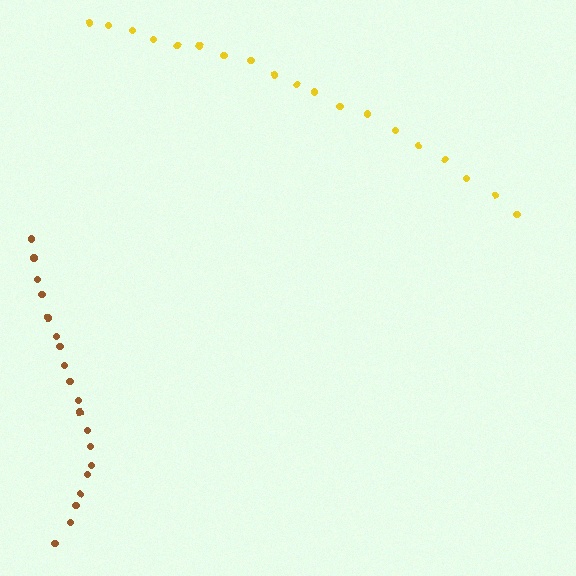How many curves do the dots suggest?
There are 2 distinct paths.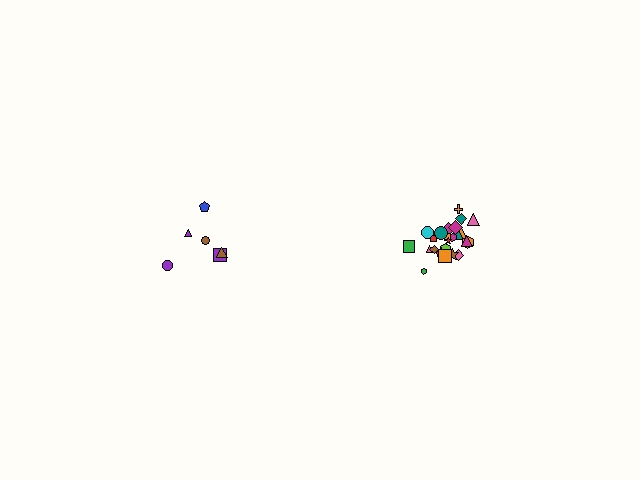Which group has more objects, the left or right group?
The right group.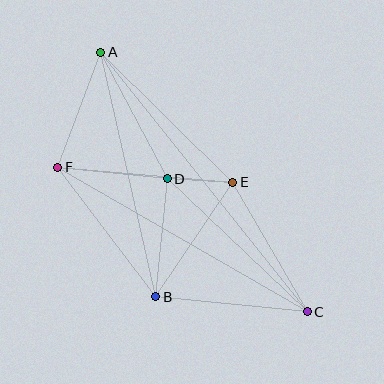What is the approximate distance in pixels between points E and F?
The distance between E and F is approximately 175 pixels.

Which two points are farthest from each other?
Points A and C are farthest from each other.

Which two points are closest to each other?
Points D and E are closest to each other.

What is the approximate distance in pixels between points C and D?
The distance between C and D is approximately 193 pixels.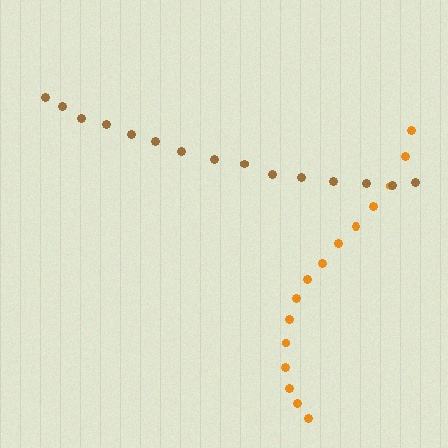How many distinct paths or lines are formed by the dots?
There are 2 distinct paths.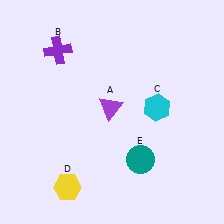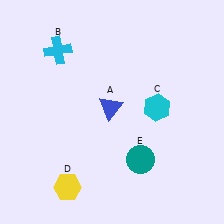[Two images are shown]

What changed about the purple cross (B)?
In Image 1, B is purple. In Image 2, it changed to cyan.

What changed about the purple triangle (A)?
In Image 1, A is purple. In Image 2, it changed to blue.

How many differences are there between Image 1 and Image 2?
There are 2 differences between the two images.